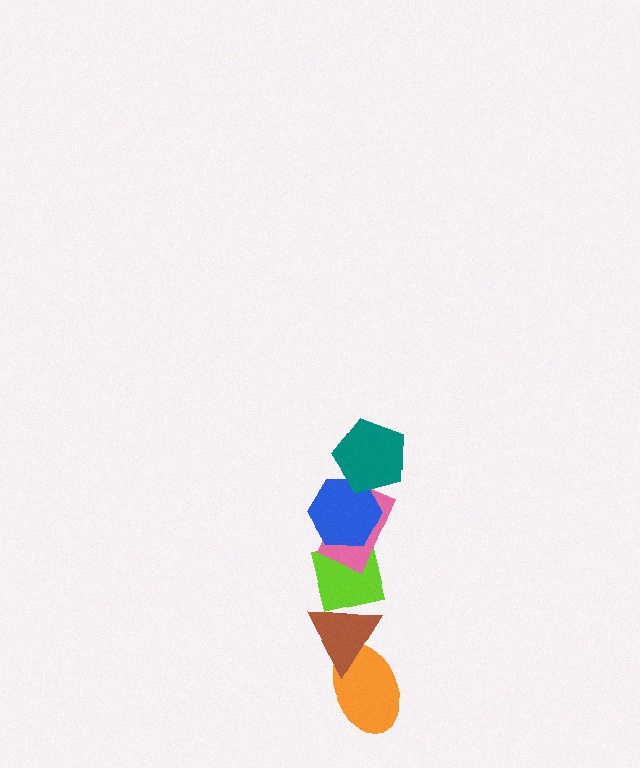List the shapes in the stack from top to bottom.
From top to bottom: the teal pentagon, the blue hexagon, the pink rectangle, the lime square, the brown triangle, the orange ellipse.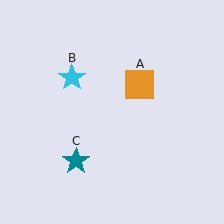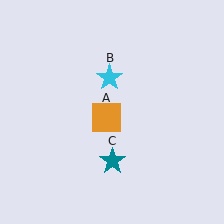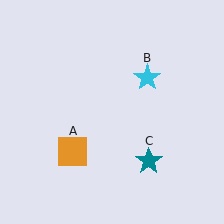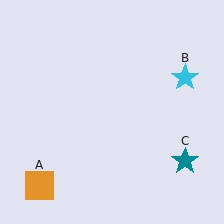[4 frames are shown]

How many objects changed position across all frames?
3 objects changed position: orange square (object A), cyan star (object B), teal star (object C).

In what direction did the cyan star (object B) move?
The cyan star (object B) moved right.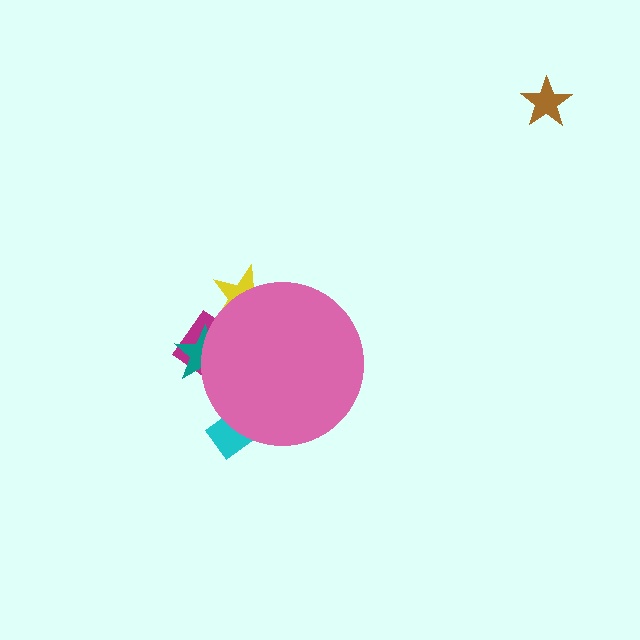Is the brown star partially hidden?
No, the brown star is fully visible.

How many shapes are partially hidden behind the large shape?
4 shapes are partially hidden.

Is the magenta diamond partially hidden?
Yes, the magenta diamond is partially hidden behind the pink circle.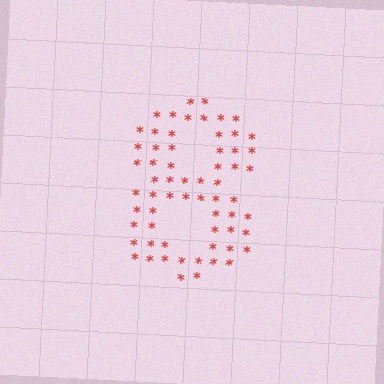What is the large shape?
The large shape is the digit 8.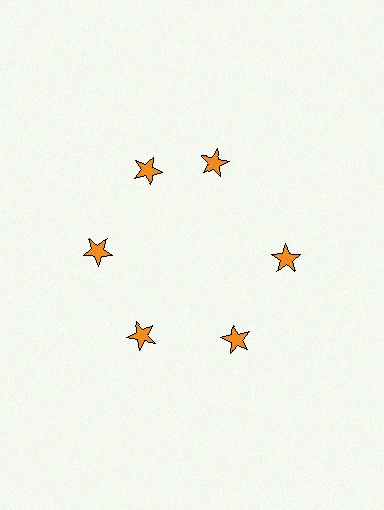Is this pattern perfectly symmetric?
No. The 6 orange stars are arranged in a ring, but one element near the 1 o'clock position is rotated out of alignment along the ring, breaking the 6-fold rotational symmetry.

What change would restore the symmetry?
The symmetry would be restored by rotating it back into even spacing with its neighbors so that all 6 stars sit at equal angles and equal distance from the center.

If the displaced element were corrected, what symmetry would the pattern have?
It would have 6-fold rotational symmetry — the pattern would map onto itself every 60 degrees.